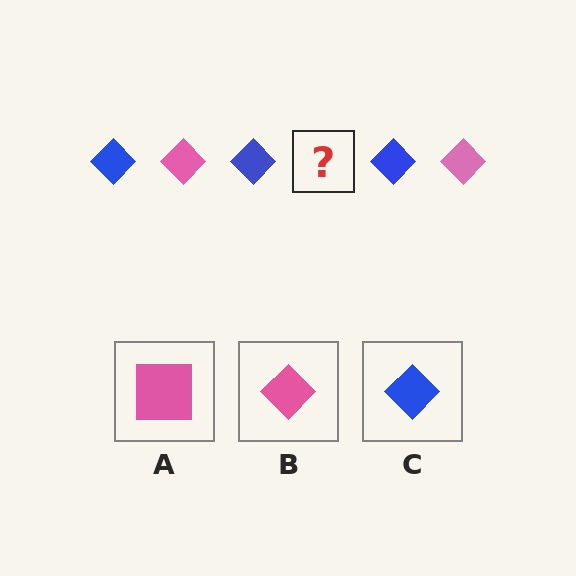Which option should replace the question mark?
Option B.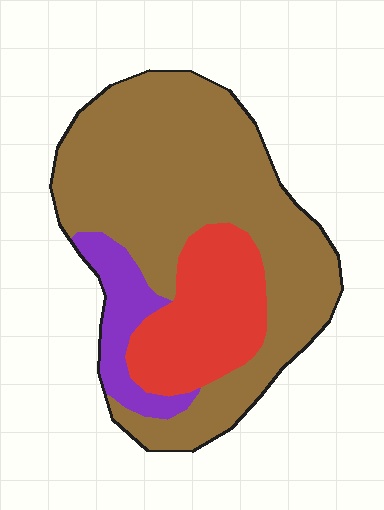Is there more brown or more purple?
Brown.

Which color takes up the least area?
Purple, at roughly 10%.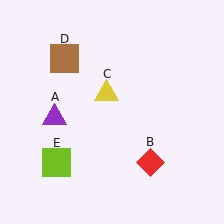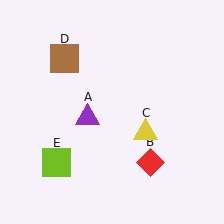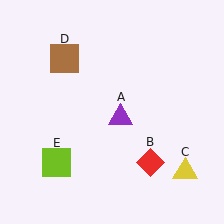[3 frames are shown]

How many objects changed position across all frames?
2 objects changed position: purple triangle (object A), yellow triangle (object C).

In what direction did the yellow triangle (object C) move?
The yellow triangle (object C) moved down and to the right.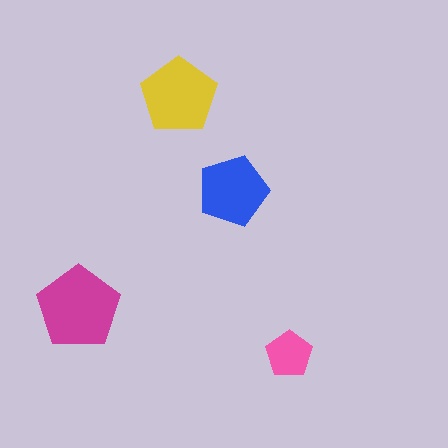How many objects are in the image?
There are 4 objects in the image.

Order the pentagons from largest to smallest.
the magenta one, the yellow one, the blue one, the pink one.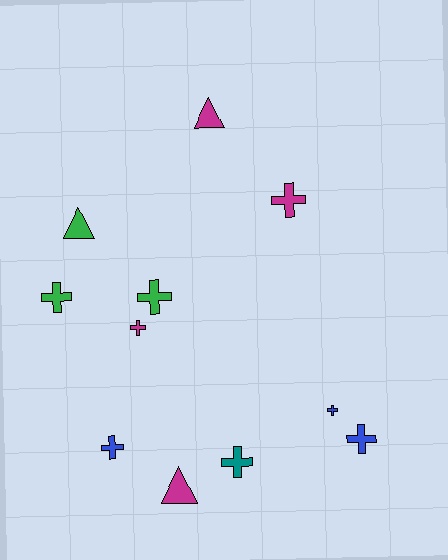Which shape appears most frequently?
Cross, with 8 objects.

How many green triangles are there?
There is 1 green triangle.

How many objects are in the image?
There are 11 objects.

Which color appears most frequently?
Magenta, with 4 objects.